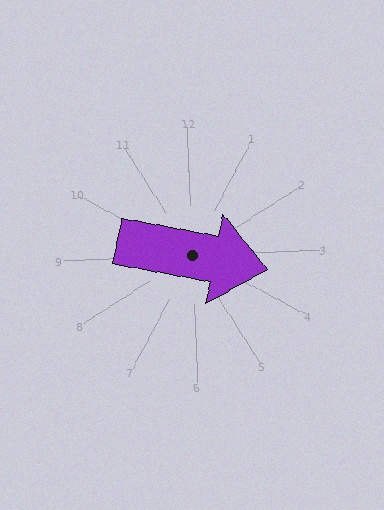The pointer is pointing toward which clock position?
Roughly 3 o'clock.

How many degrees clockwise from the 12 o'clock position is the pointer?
Approximately 103 degrees.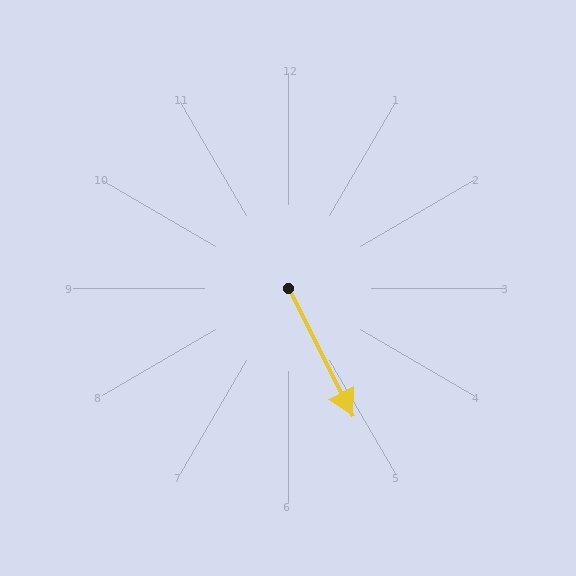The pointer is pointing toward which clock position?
Roughly 5 o'clock.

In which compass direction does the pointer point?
Southeast.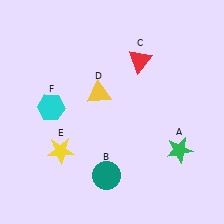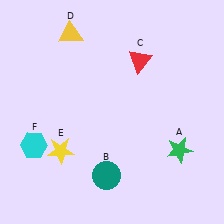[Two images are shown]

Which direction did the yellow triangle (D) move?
The yellow triangle (D) moved up.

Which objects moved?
The objects that moved are: the yellow triangle (D), the cyan hexagon (F).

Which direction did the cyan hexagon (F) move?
The cyan hexagon (F) moved down.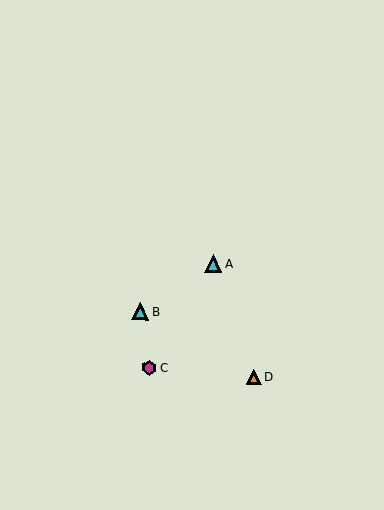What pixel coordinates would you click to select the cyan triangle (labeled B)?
Click at (141, 311) to select the cyan triangle B.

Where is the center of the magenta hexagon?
The center of the magenta hexagon is at (149, 368).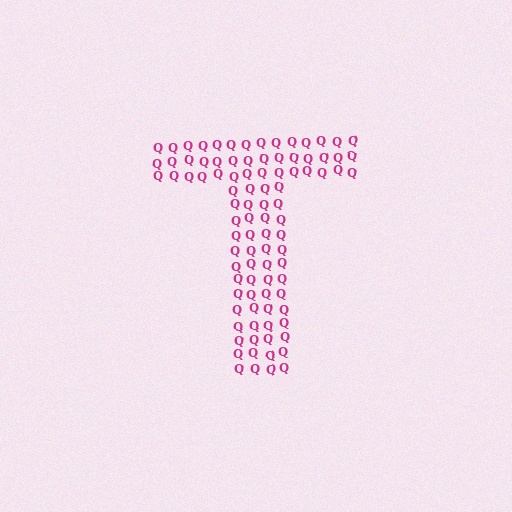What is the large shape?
The large shape is the letter T.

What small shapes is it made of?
It is made of small letter Q's.